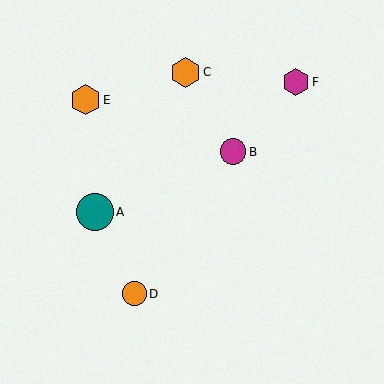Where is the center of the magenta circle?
The center of the magenta circle is at (233, 152).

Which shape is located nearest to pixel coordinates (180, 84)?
The orange hexagon (labeled C) at (186, 72) is nearest to that location.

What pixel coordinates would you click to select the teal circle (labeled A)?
Click at (95, 212) to select the teal circle A.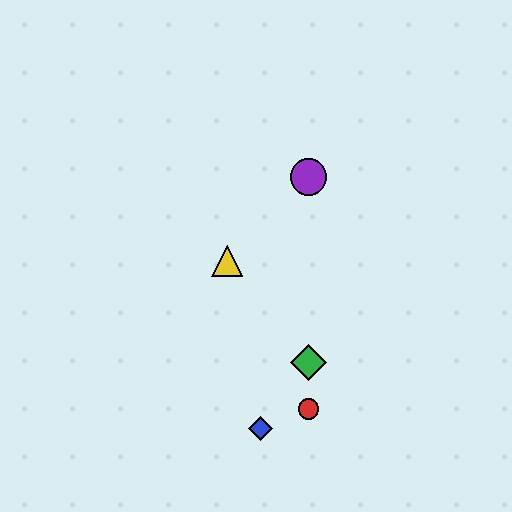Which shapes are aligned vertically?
The red circle, the green diamond, the purple circle are aligned vertically.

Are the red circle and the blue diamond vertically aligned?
No, the red circle is at x≈309 and the blue diamond is at x≈260.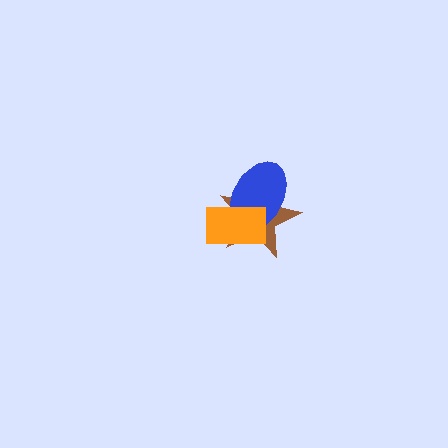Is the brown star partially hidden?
Yes, it is partially covered by another shape.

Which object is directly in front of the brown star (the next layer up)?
The blue ellipse is directly in front of the brown star.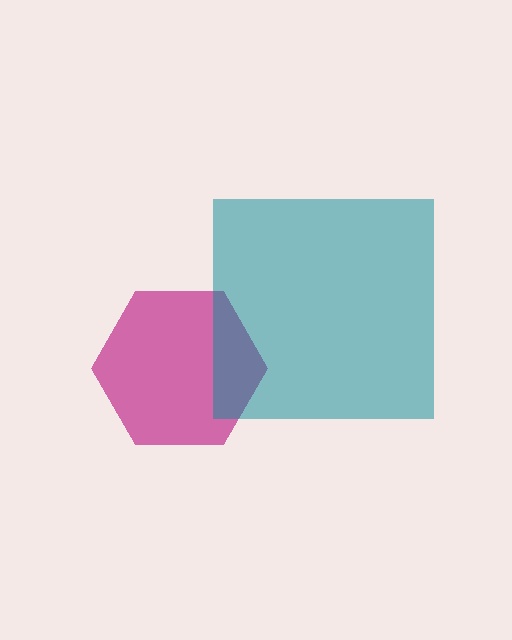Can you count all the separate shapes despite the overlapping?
Yes, there are 2 separate shapes.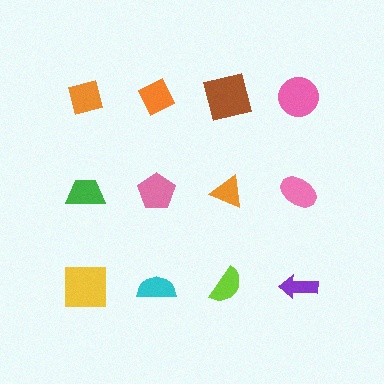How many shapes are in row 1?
4 shapes.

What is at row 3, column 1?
A yellow square.